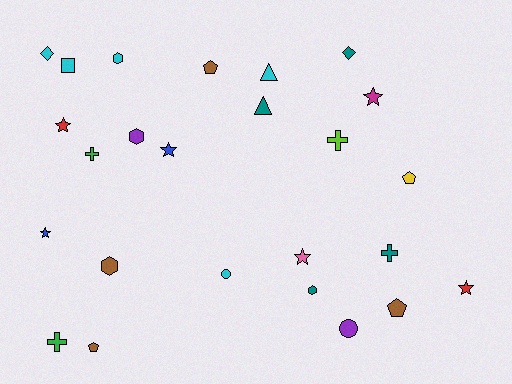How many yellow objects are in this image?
There is 1 yellow object.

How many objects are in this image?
There are 25 objects.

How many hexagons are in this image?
There are 4 hexagons.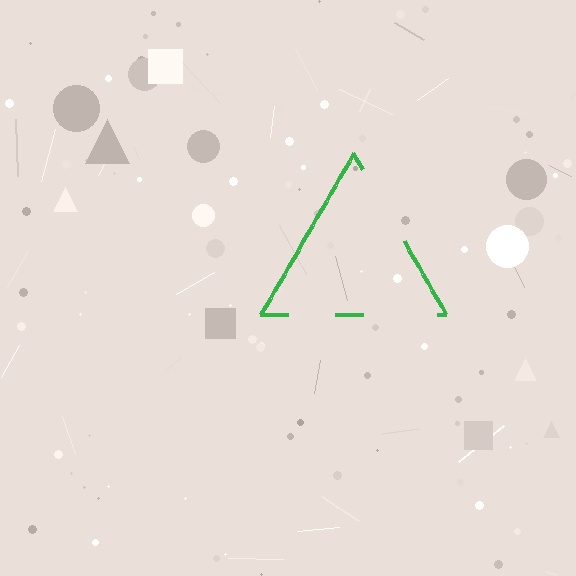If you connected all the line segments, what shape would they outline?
They would outline a triangle.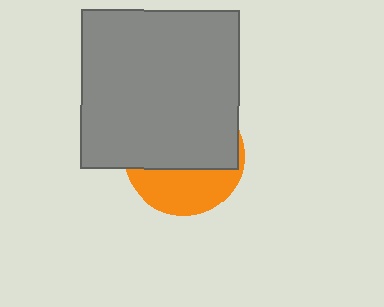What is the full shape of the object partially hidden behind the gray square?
The partially hidden object is an orange circle.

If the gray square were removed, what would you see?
You would see the complete orange circle.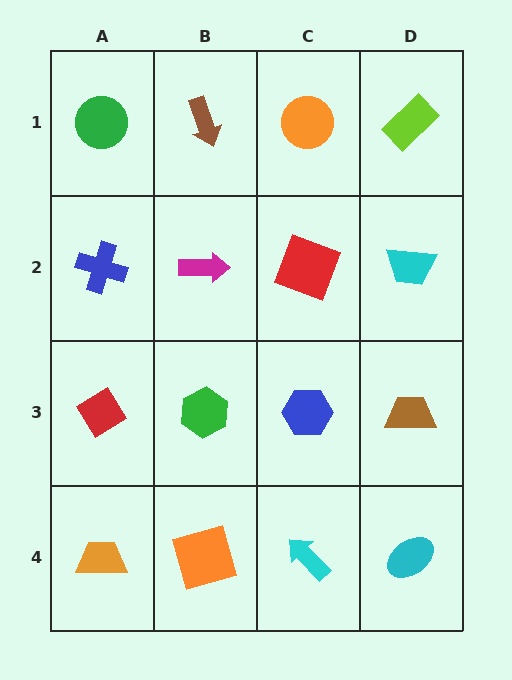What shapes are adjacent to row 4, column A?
A red diamond (row 3, column A), an orange square (row 4, column B).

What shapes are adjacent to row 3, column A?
A blue cross (row 2, column A), an orange trapezoid (row 4, column A), a green hexagon (row 3, column B).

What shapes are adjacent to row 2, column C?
An orange circle (row 1, column C), a blue hexagon (row 3, column C), a magenta arrow (row 2, column B), a cyan trapezoid (row 2, column D).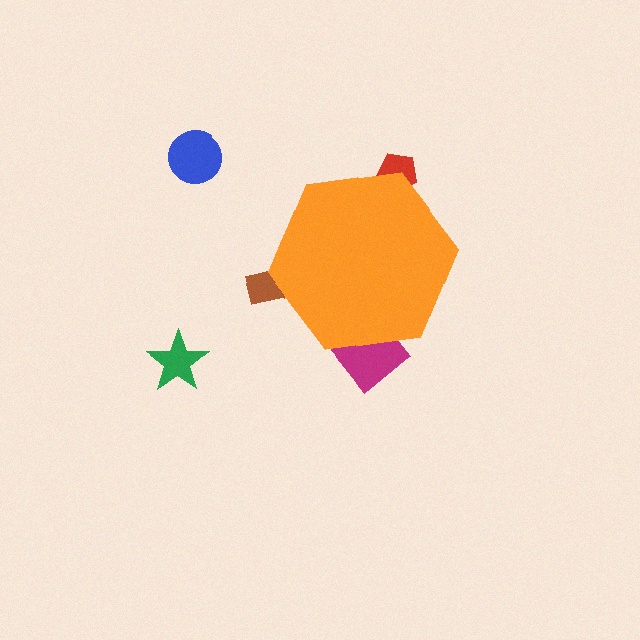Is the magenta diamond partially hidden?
Yes, the magenta diamond is partially hidden behind the orange hexagon.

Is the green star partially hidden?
No, the green star is fully visible.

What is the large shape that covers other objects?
An orange hexagon.